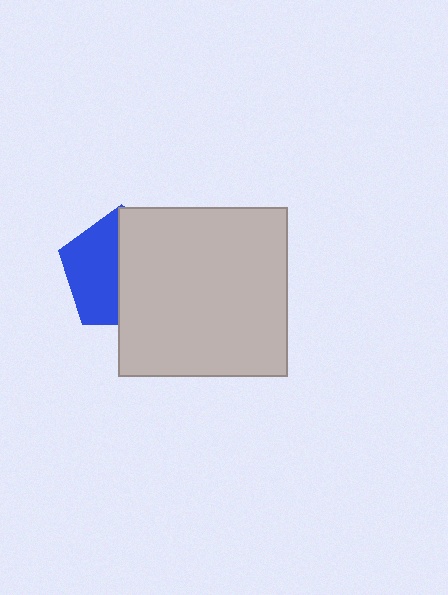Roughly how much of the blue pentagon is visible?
About half of it is visible (roughly 46%).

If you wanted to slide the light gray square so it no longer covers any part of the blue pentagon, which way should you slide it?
Slide it right — that is the most direct way to separate the two shapes.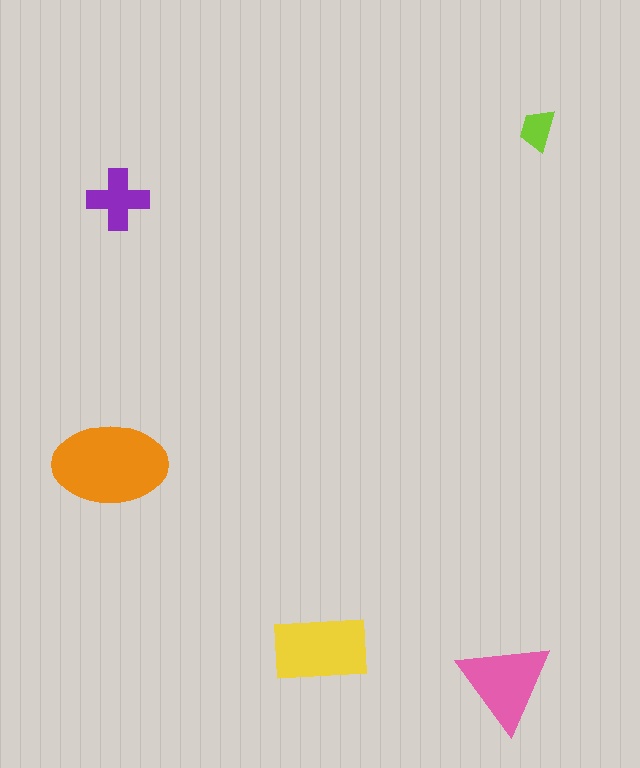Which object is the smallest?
The lime trapezoid.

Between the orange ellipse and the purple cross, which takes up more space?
The orange ellipse.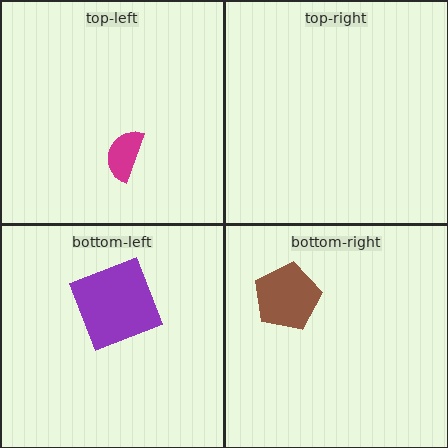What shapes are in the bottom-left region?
The purple square.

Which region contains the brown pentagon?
The bottom-right region.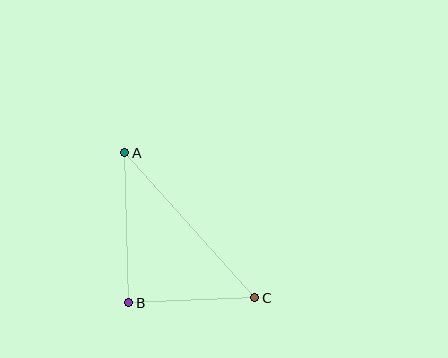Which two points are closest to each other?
Points B and C are closest to each other.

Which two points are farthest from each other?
Points A and C are farthest from each other.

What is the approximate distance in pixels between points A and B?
The distance between A and B is approximately 150 pixels.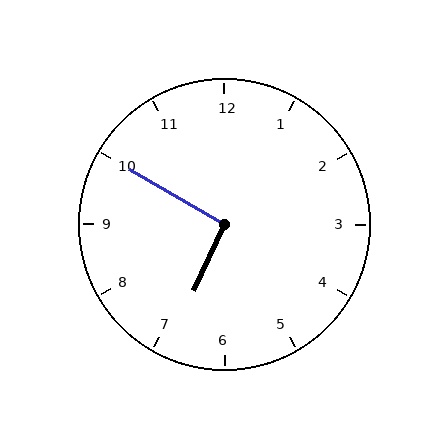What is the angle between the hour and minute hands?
Approximately 95 degrees.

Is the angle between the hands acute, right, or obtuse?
It is right.